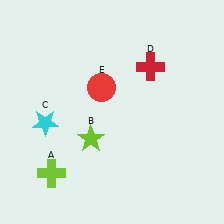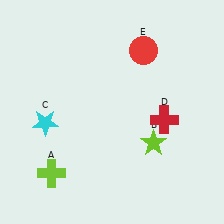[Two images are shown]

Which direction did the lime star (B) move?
The lime star (B) moved right.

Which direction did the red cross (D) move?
The red cross (D) moved down.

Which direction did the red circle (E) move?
The red circle (E) moved right.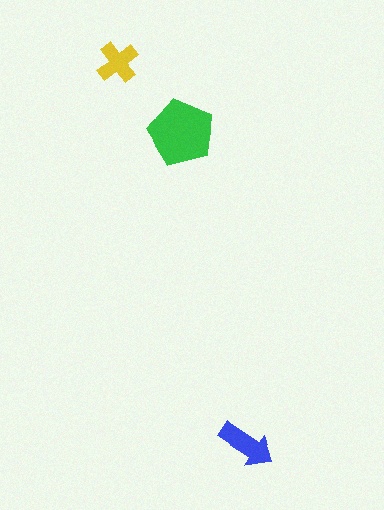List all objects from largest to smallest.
The green pentagon, the blue arrow, the yellow cross.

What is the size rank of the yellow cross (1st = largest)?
3rd.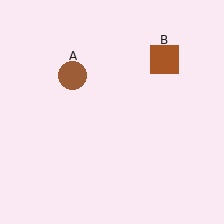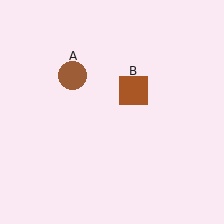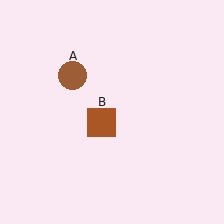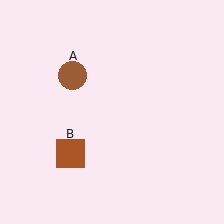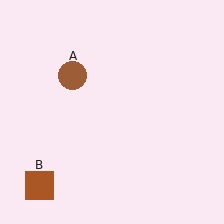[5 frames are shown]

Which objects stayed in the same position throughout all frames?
Brown circle (object A) remained stationary.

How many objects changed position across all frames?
1 object changed position: brown square (object B).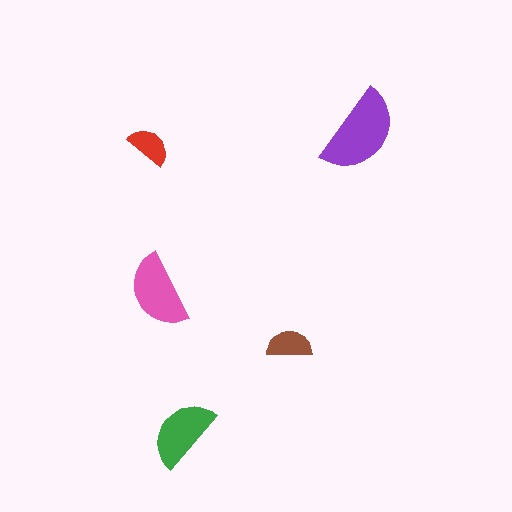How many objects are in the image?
There are 5 objects in the image.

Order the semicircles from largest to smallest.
the purple one, the pink one, the green one, the brown one, the red one.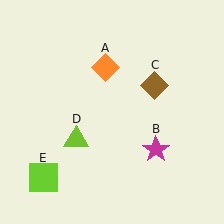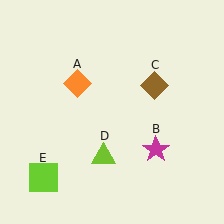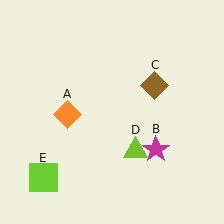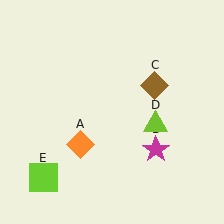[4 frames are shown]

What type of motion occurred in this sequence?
The orange diamond (object A), lime triangle (object D) rotated counterclockwise around the center of the scene.